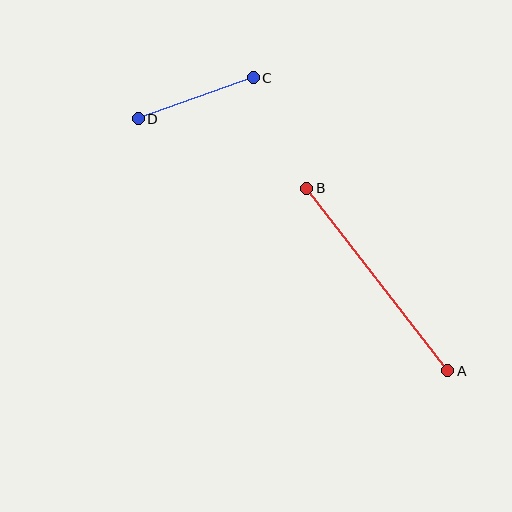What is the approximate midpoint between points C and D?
The midpoint is at approximately (196, 98) pixels.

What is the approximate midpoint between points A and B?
The midpoint is at approximately (377, 279) pixels.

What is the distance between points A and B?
The distance is approximately 231 pixels.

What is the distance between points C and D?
The distance is approximately 122 pixels.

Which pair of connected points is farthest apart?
Points A and B are farthest apart.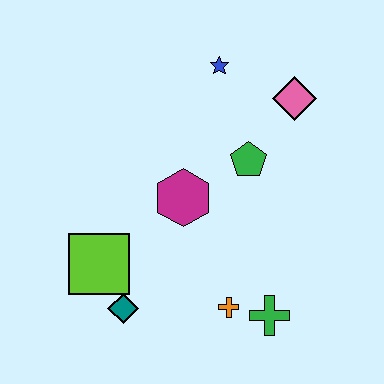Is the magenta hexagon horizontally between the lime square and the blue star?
Yes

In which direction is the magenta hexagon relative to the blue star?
The magenta hexagon is below the blue star.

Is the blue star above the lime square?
Yes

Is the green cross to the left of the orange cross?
No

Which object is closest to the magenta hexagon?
The green pentagon is closest to the magenta hexagon.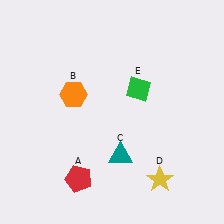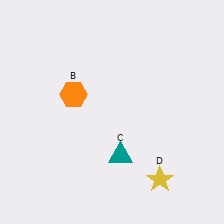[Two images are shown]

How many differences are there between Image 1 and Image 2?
There are 2 differences between the two images.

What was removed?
The green diamond (E), the red pentagon (A) were removed in Image 2.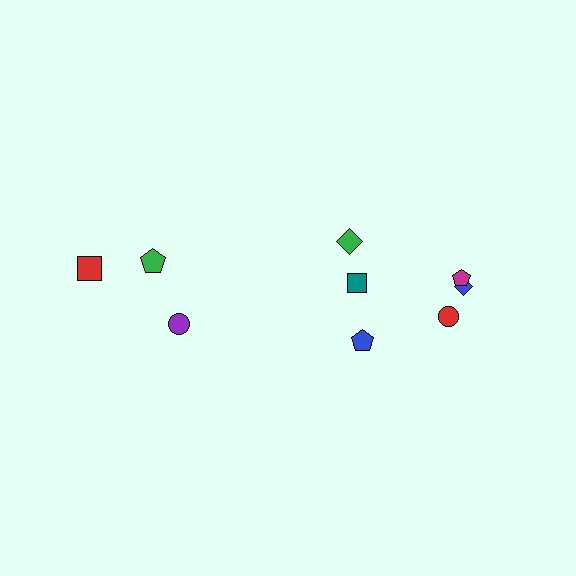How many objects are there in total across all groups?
There are 9 objects.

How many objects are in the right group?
There are 6 objects.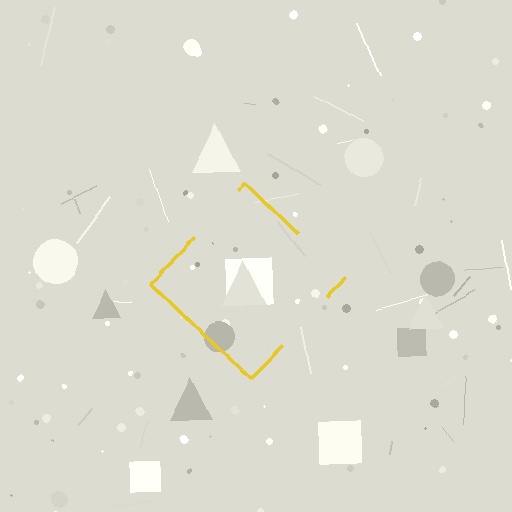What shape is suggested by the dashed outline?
The dashed outline suggests a diamond.